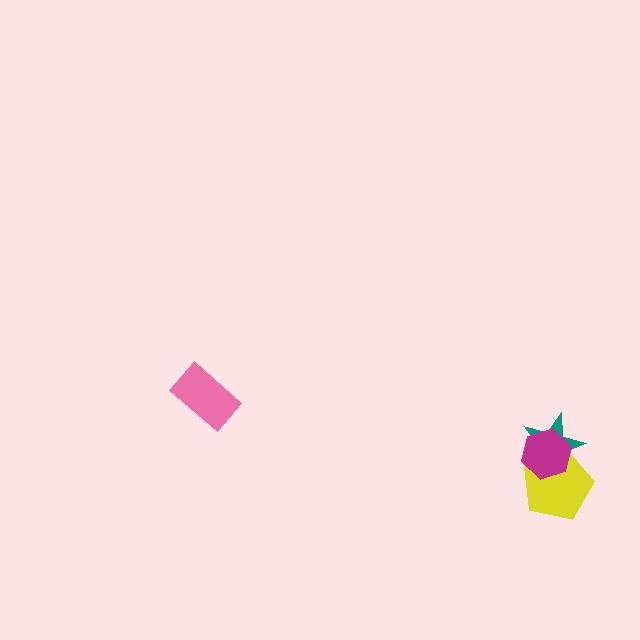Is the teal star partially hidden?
Yes, it is partially covered by another shape.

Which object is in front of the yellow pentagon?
The magenta hexagon is in front of the yellow pentagon.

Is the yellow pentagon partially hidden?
Yes, it is partially covered by another shape.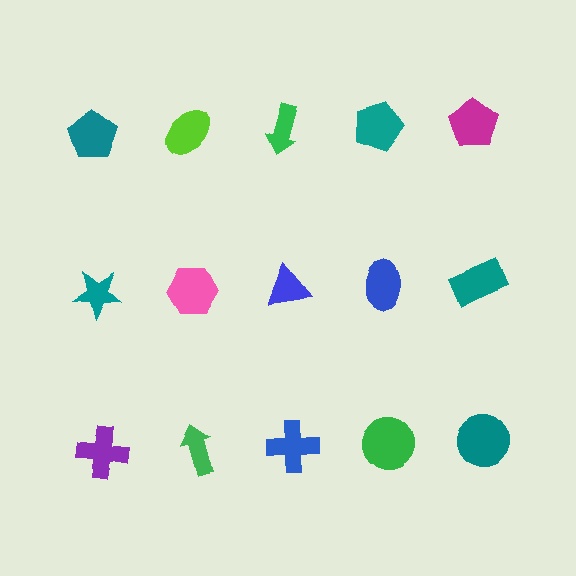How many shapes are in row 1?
5 shapes.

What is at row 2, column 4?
A blue ellipse.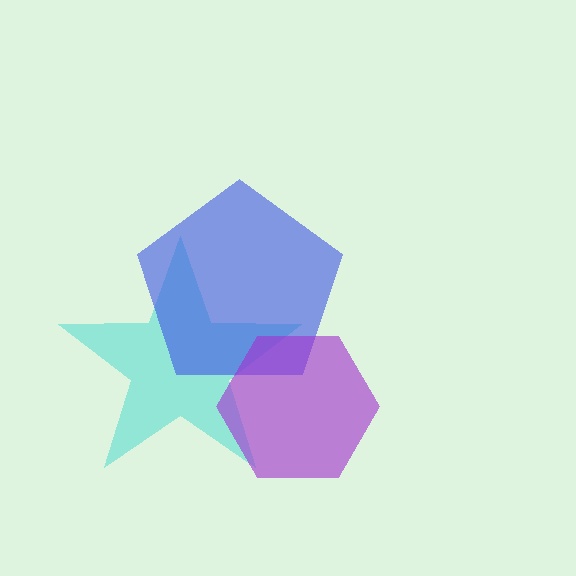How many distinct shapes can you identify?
There are 3 distinct shapes: a cyan star, a blue pentagon, a purple hexagon.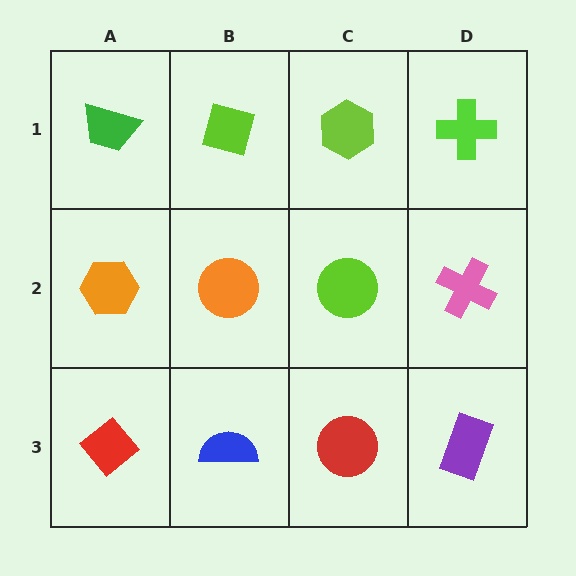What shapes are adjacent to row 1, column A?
An orange hexagon (row 2, column A), a lime square (row 1, column B).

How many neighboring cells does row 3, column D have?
2.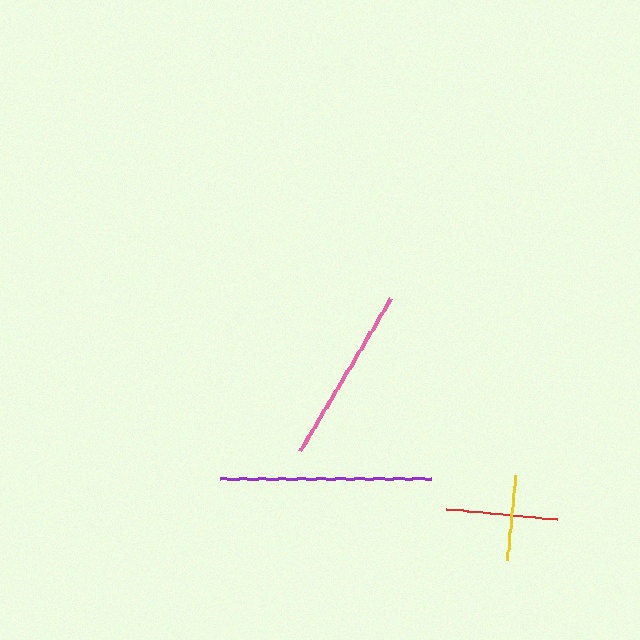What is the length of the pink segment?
The pink segment is approximately 178 pixels long.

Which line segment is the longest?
The purple line is the longest at approximately 212 pixels.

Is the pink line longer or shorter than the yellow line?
The pink line is longer than the yellow line.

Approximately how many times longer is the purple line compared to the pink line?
The purple line is approximately 1.2 times the length of the pink line.